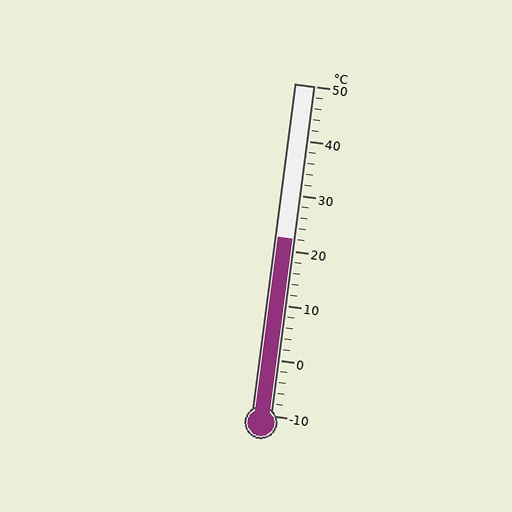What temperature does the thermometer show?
The thermometer shows approximately 22°C.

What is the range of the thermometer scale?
The thermometer scale ranges from -10°C to 50°C.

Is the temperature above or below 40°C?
The temperature is below 40°C.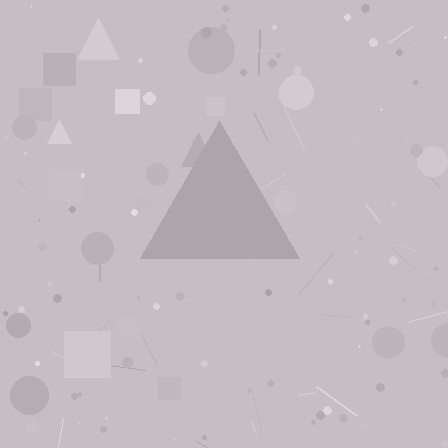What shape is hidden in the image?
A triangle is hidden in the image.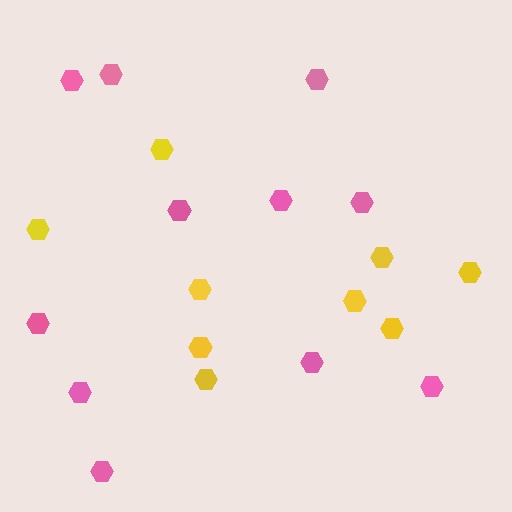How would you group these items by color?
There are 2 groups: one group of pink hexagons (11) and one group of yellow hexagons (9).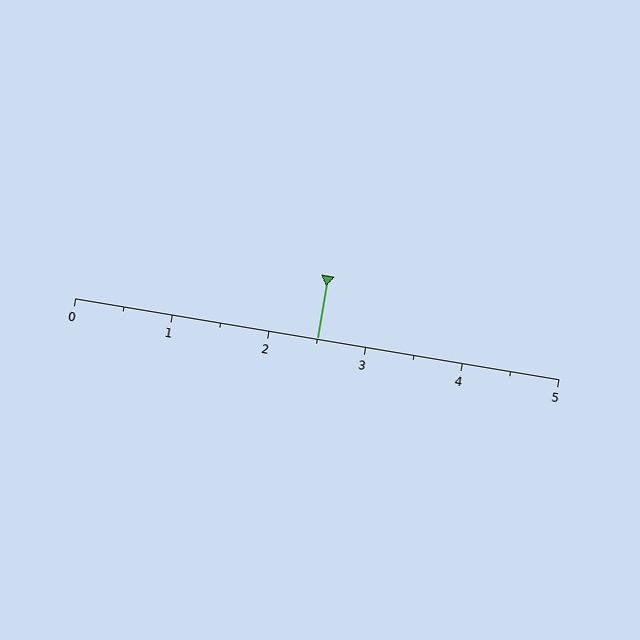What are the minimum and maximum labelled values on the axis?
The axis runs from 0 to 5.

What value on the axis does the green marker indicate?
The marker indicates approximately 2.5.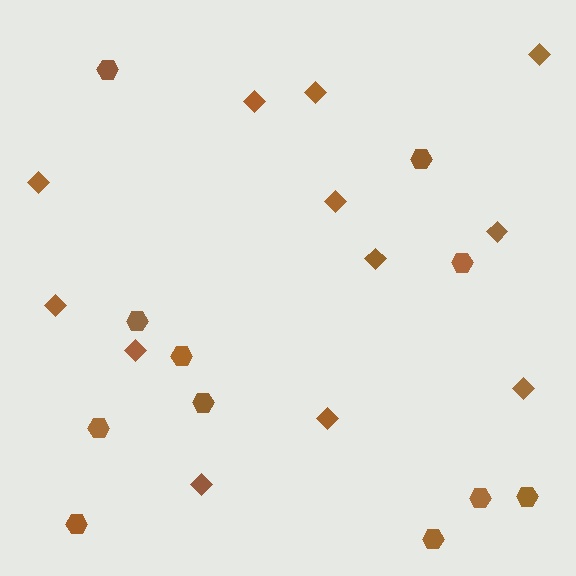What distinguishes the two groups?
There are 2 groups: one group of diamonds (12) and one group of hexagons (11).